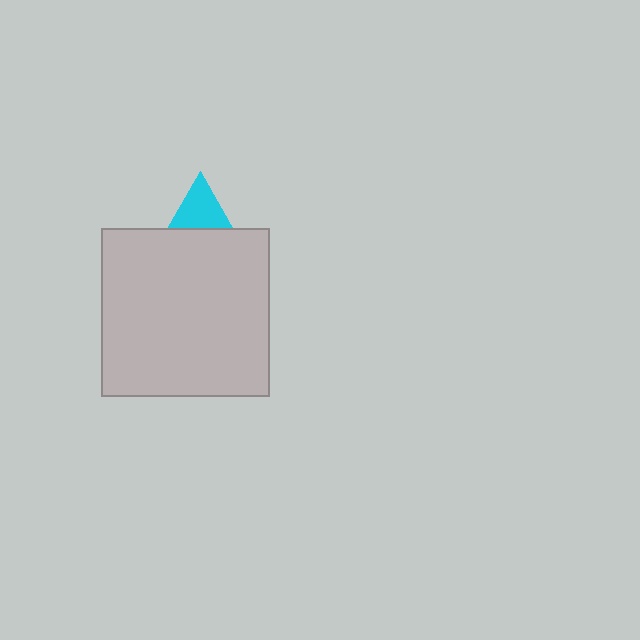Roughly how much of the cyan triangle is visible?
A small part of it is visible (roughly 33%).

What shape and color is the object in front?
The object in front is a light gray square.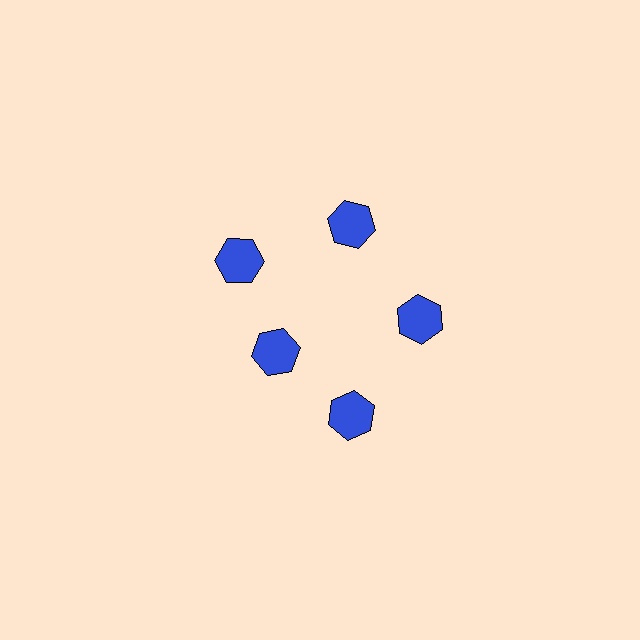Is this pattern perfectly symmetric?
No. The 5 blue hexagons are arranged in a ring, but one element near the 8 o'clock position is pulled inward toward the center, breaking the 5-fold rotational symmetry.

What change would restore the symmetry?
The symmetry would be restored by moving it outward, back onto the ring so that all 5 hexagons sit at equal angles and equal distance from the center.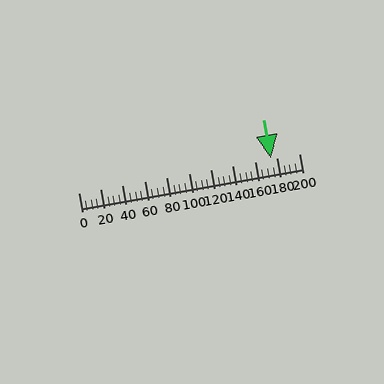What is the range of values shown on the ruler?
The ruler shows values from 0 to 200.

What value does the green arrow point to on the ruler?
The green arrow points to approximately 175.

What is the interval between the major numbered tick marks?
The major tick marks are spaced 20 units apart.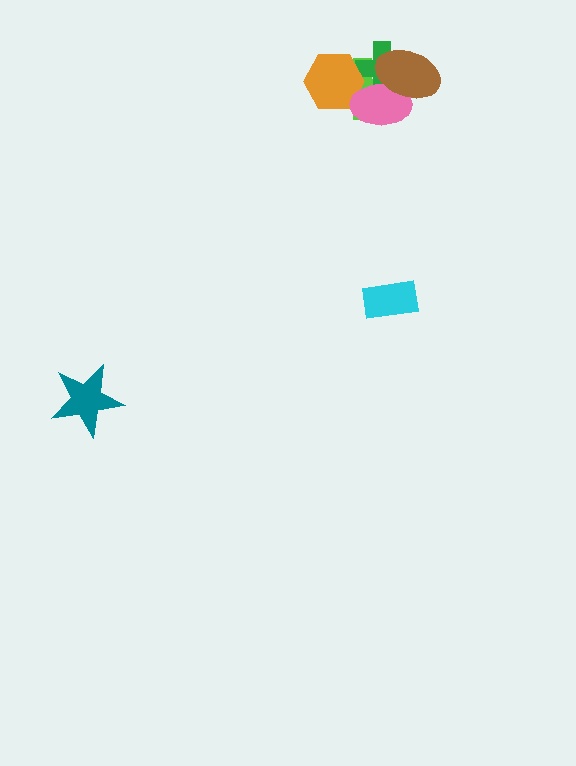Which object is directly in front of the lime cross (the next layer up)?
The green cross is directly in front of the lime cross.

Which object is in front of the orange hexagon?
The pink ellipse is in front of the orange hexagon.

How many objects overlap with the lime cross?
4 objects overlap with the lime cross.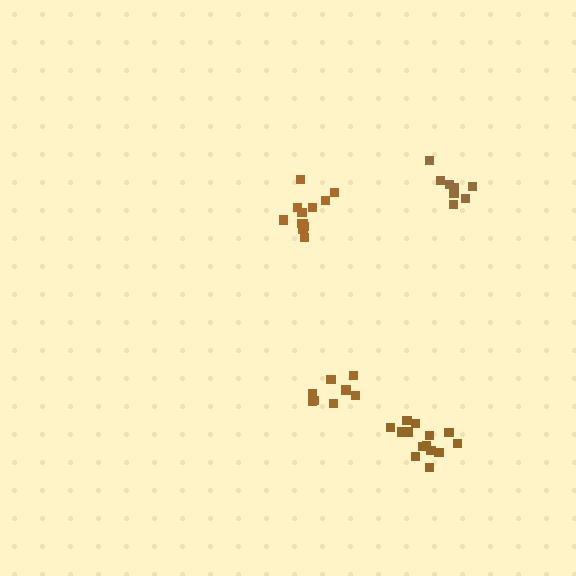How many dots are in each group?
Group 1: 8 dots, Group 2: 12 dots, Group 3: 14 dots, Group 4: 8 dots (42 total).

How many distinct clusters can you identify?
There are 4 distinct clusters.